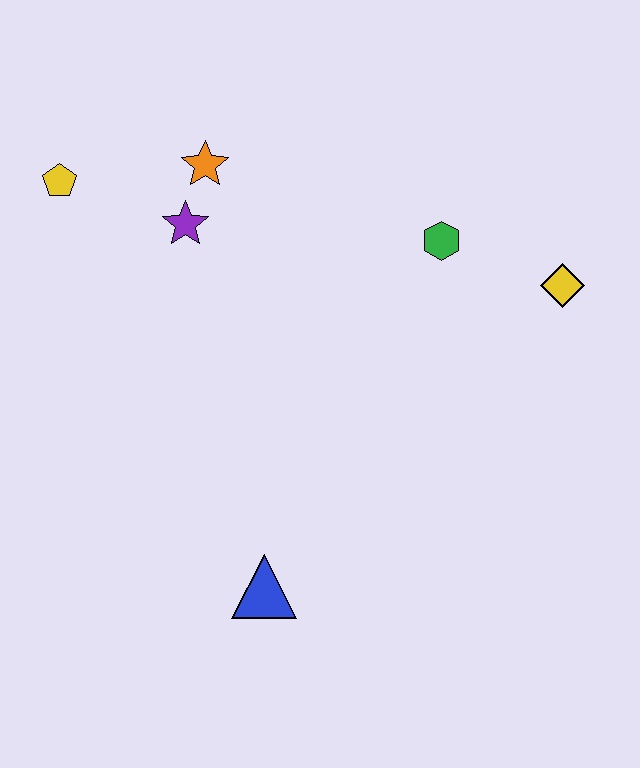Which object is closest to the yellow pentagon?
The purple star is closest to the yellow pentagon.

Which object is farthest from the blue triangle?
The yellow pentagon is farthest from the blue triangle.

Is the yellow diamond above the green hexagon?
No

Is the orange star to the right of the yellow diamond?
No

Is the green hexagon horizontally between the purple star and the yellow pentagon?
No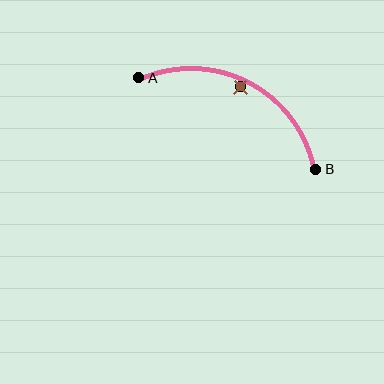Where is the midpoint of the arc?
The arc midpoint is the point on the curve farthest from the straight line joining A and B. It sits above that line.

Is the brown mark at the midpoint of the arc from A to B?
No — the brown mark does not lie on the arc at all. It sits slightly inside the curve.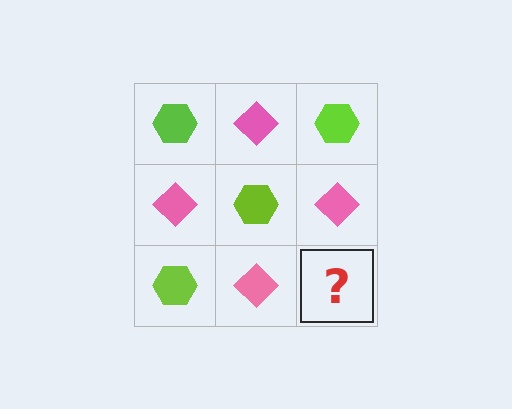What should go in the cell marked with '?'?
The missing cell should contain a lime hexagon.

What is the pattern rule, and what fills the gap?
The rule is that it alternates lime hexagon and pink diamond in a checkerboard pattern. The gap should be filled with a lime hexagon.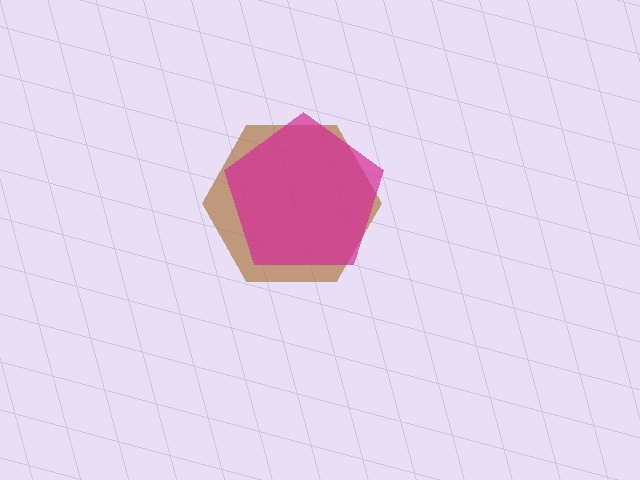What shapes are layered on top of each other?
The layered shapes are: a brown hexagon, a magenta pentagon.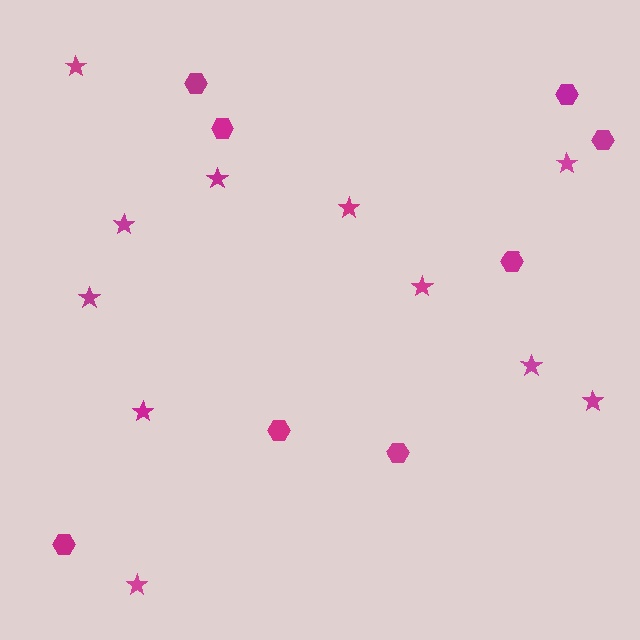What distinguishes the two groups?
There are 2 groups: one group of hexagons (8) and one group of stars (11).